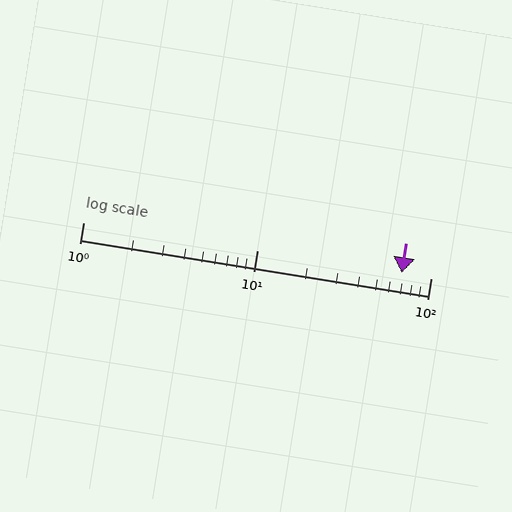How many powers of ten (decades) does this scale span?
The scale spans 2 decades, from 1 to 100.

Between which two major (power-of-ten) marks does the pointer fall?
The pointer is between 10 and 100.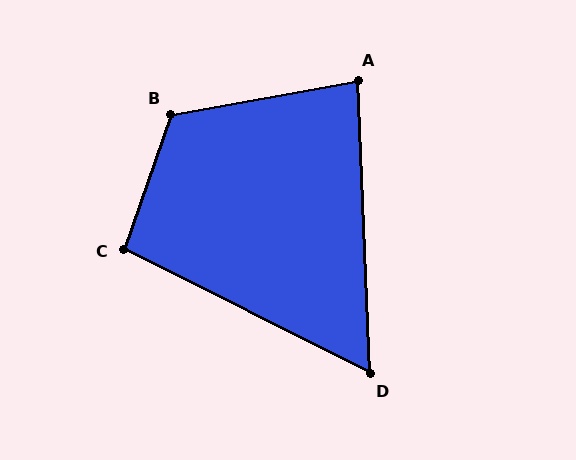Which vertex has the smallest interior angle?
D, at approximately 61 degrees.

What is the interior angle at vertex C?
Approximately 98 degrees (obtuse).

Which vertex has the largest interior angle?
B, at approximately 119 degrees.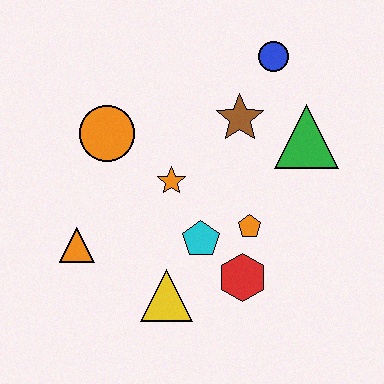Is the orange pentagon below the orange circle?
Yes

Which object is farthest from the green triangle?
The orange triangle is farthest from the green triangle.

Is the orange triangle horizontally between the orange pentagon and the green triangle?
No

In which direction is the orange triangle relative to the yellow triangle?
The orange triangle is to the left of the yellow triangle.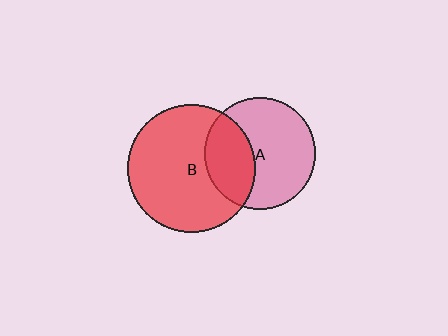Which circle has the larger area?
Circle B (red).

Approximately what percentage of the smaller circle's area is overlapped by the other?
Approximately 35%.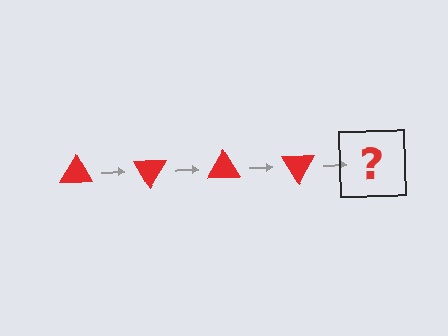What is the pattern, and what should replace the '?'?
The pattern is that the triangle rotates 60 degrees each step. The '?' should be a red triangle rotated 240 degrees.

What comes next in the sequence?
The next element should be a red triangle rotated 240 degrees.